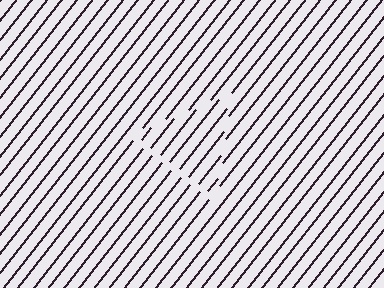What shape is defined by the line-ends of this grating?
An illusory triangle. The interior of the shape contains the same grating, shifted by half a period — the contour is defined by the phase discontinuity where line-ends from the inner and outer gratings abut.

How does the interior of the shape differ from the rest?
The interior of the shape contains the same grating, shifted by half a period — the contour is defined by the phase discontinuity where line-ends from the inner and outer gratings abut.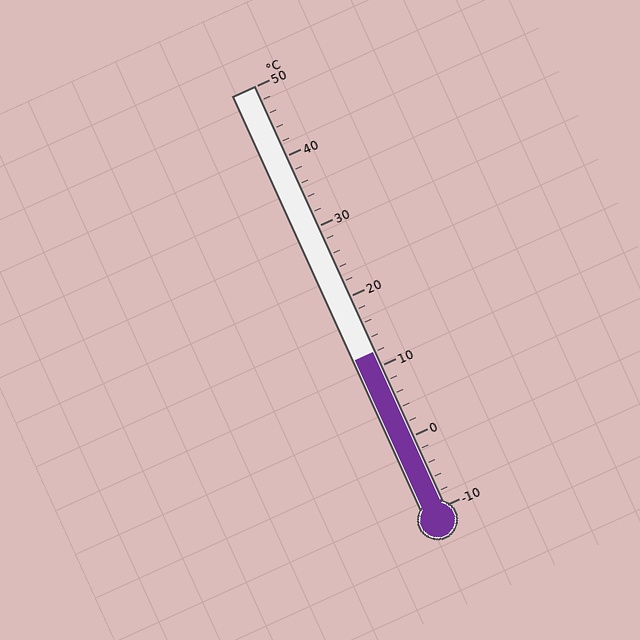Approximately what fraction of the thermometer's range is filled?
The thermometer is filled to approximately 35% of its range.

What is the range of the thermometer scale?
The thermometer scale ranges from -10°C to 50°C.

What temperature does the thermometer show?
The thermometer shows approximately 12°C.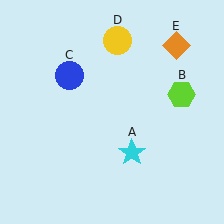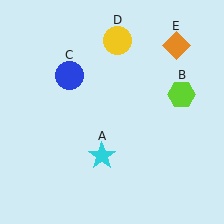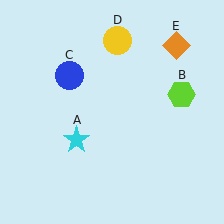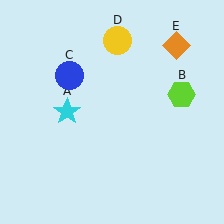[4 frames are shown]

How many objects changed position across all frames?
1 object changed position: cyan star (object A).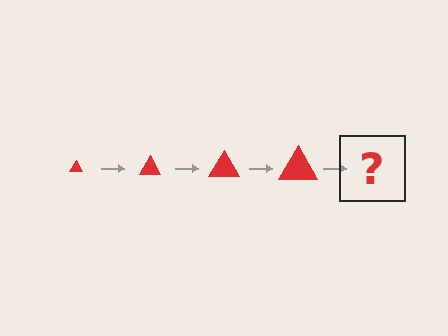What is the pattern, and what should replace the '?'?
The pattern is that the triangle gets progressively larger each step. The '?' should be a red triangle, larger than the previous one.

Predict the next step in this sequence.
The next step is a red triangle, larger than the previous one.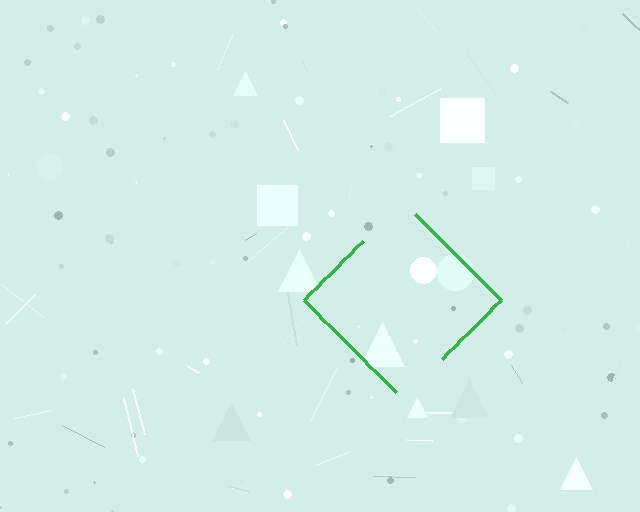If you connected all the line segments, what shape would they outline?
They would outline a diamond.